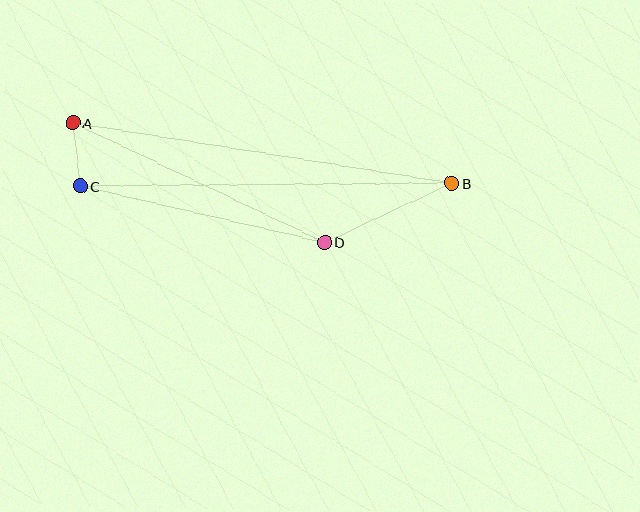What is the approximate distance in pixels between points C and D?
The distance between C and D is approximately 251 pixels.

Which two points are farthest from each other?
Points A and B are farthest from each other.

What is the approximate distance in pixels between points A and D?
The distance between A and D is approximately 279 pixels.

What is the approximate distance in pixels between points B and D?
The distance between B and D is approximately 140 pixels.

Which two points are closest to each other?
Points A and C are closest to each other.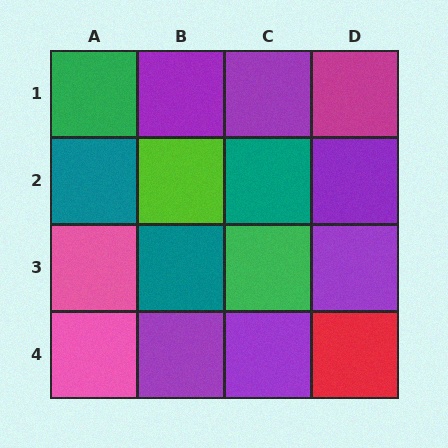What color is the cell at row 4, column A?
Pink.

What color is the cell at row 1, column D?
Magenta.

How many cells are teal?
3 cells are teal.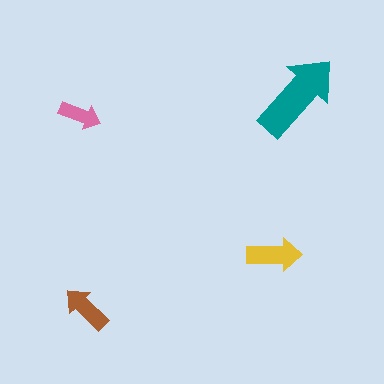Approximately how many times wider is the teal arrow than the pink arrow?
About 2 times wider.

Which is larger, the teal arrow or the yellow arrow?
The teal one.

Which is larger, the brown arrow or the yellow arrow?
The yellow one.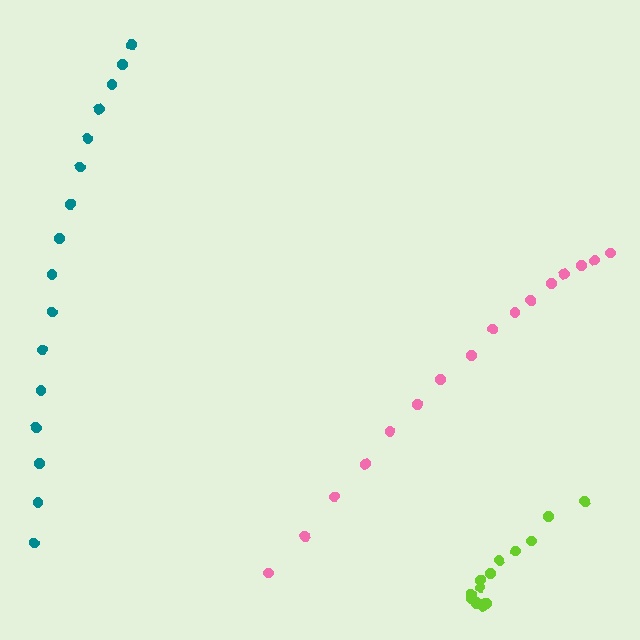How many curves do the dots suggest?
There are 3 distinct paths.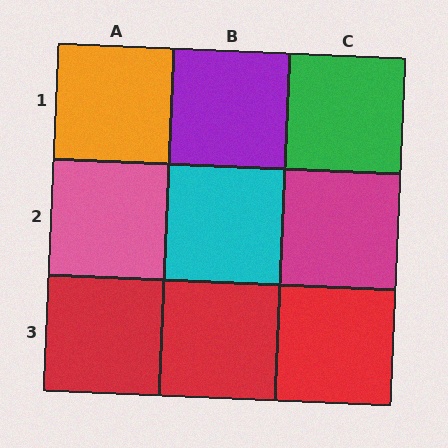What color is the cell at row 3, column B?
Red.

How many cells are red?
3 cells are red.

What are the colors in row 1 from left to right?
Orange, purple, green.